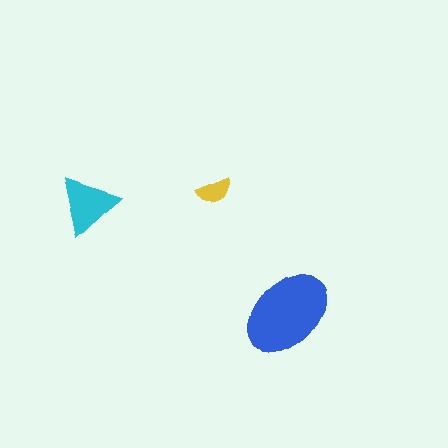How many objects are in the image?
There are 3 objects in the image.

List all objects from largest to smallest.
The blue ellipse, the cyan triangle, the yellow semicircle.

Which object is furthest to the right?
The blue ellipse is rightmost.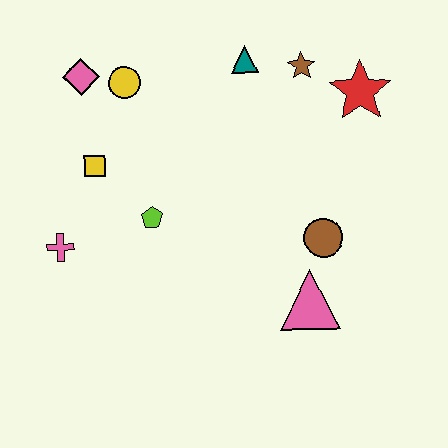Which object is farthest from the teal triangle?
The pink cross is farthest from the teal triangle.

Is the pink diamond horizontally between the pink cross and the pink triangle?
Yes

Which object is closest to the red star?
The brown star is closest to the red star.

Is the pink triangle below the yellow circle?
Yes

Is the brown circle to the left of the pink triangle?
No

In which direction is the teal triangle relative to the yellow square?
The teal triangle is to the right of the yellow square.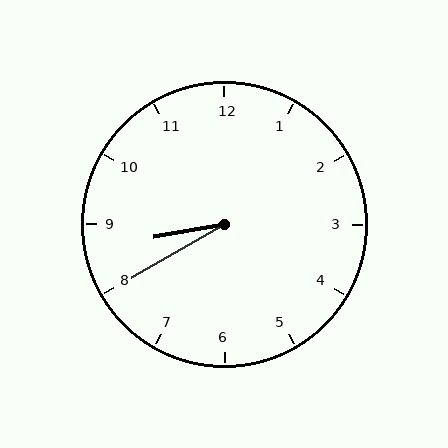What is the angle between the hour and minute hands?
Approximately 20 degrees.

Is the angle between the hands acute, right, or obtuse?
It is acute.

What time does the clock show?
8:40.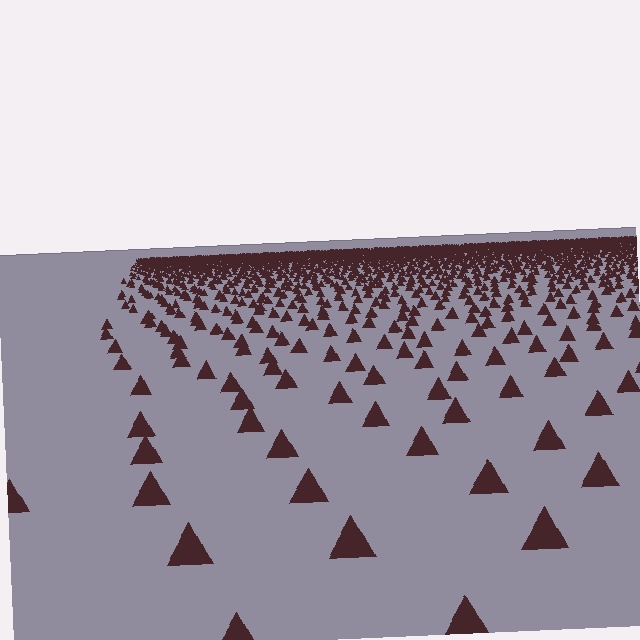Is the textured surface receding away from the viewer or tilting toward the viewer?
The surface is receding away from the viewer. Texture elements get smaller and denser toward the top.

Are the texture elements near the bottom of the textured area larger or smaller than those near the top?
Larger. Near the bottom, elements are closer to the viewer and appear at a bigger on-screen size.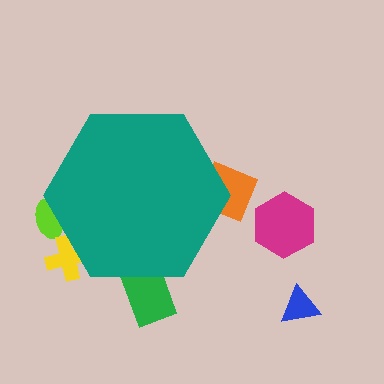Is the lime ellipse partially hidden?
Yes, the lime ellipse is partially hidden behind the teal hexagon.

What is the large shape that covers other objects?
A teal hexagon.